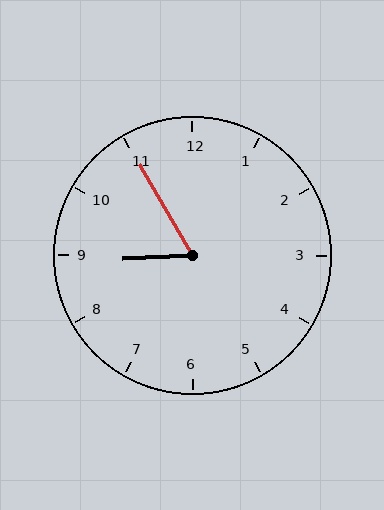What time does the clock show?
8:55.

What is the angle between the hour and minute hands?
Approximately 62 degrees.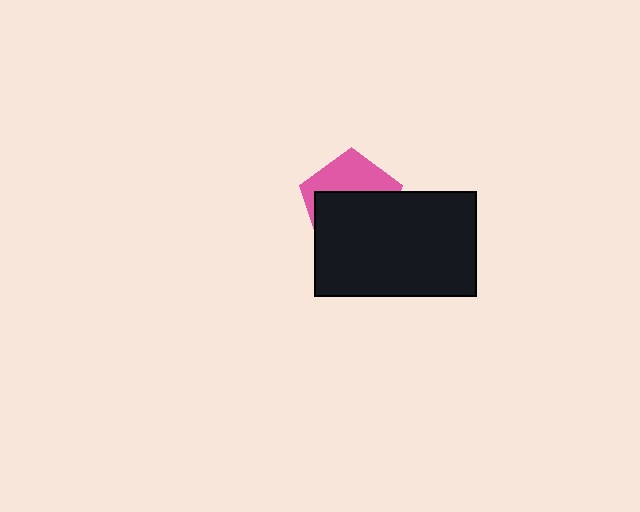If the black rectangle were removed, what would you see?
You would see the complete pink pentagon.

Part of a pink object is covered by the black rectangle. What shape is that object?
It is a pentagon.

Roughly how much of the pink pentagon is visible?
A small part of it is visible (roughly 40%).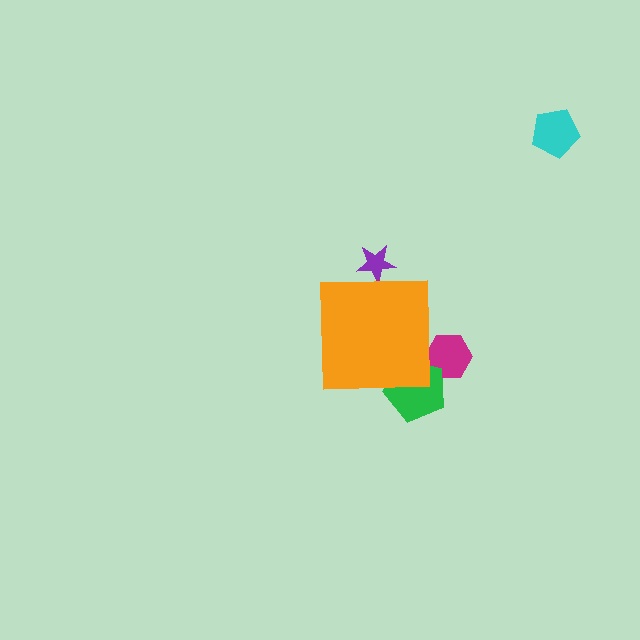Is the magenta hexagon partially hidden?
Yes, the magenta hexagon is partially hidden behind the orange square.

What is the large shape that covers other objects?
An orange square.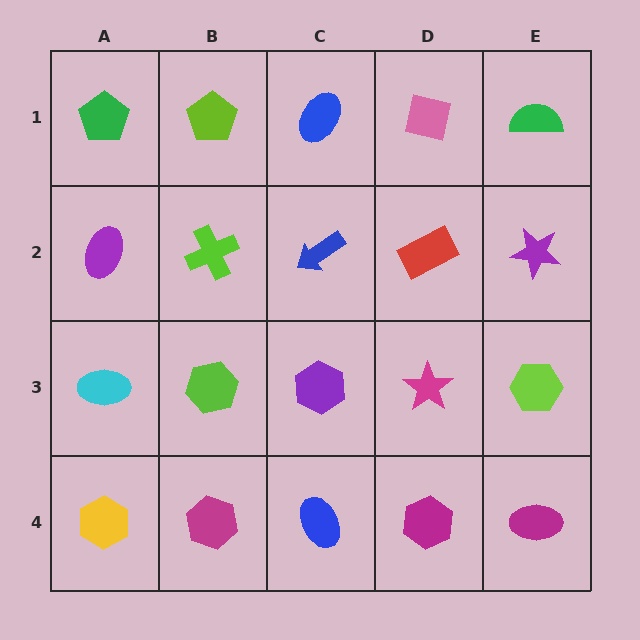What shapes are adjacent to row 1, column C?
A blue arrow (row 2, column C), a lime pentagon (row 1, column B), a pink square (row 1, column D).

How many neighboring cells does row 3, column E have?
3.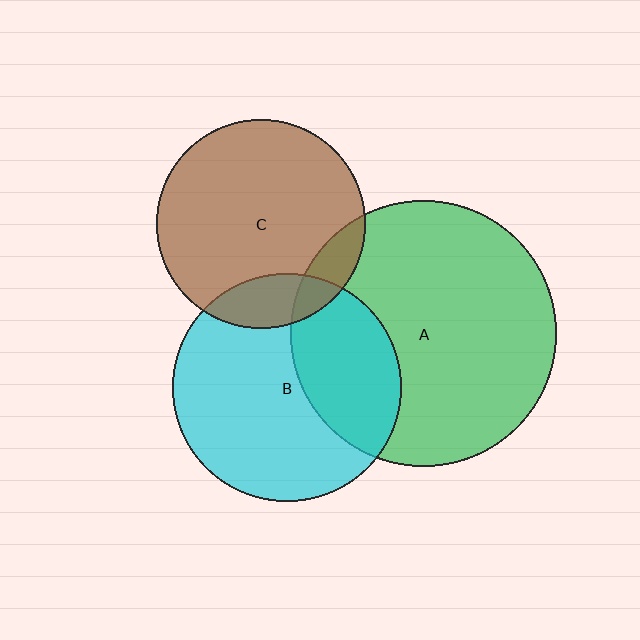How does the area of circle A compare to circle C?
Approximately 1.6 times.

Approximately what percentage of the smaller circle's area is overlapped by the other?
Approximately 35%.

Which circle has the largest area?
Circle A (green).